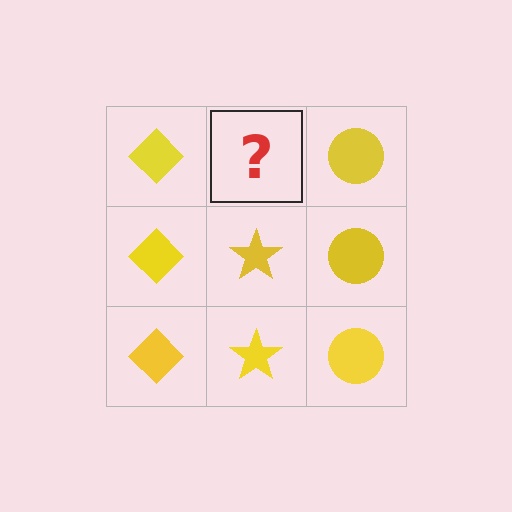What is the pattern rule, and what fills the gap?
The rule is that each column has a consistent shape. The gap should be filled with a yellow star.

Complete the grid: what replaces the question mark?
The question mark should be replaced with a yellow star.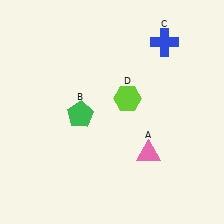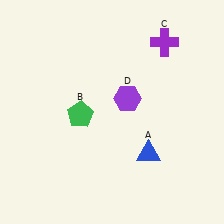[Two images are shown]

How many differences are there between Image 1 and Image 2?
There are 3 differences between the two images.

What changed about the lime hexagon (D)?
In Image 1, D is lime. In Image 2, it changed to purple.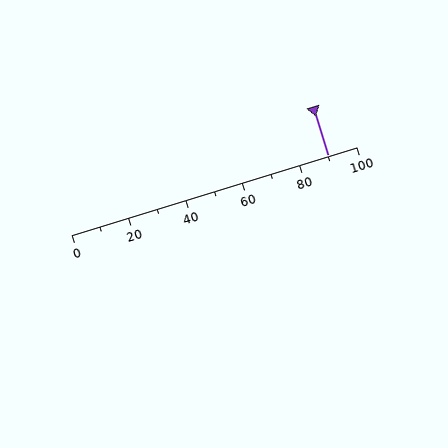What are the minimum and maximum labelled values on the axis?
The axis runs from 0 to 100.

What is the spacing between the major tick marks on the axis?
The major ticks are spaced 20 apart.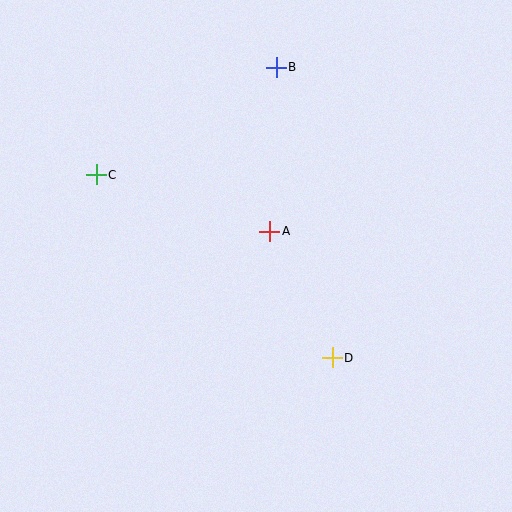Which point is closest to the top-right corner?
Point B is closest to the top-right corner.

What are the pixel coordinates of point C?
Point C is at (96, 175).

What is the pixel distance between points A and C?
The distance between A and C is 182 pixels.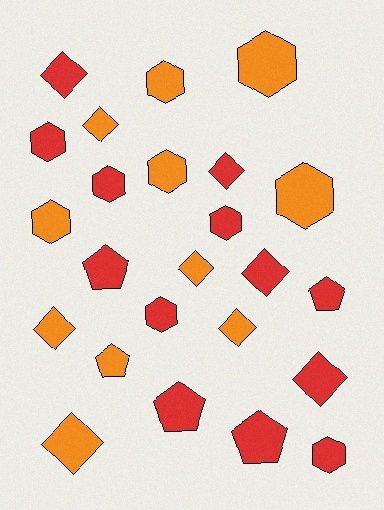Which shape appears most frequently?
Hexagon, with 10 objects.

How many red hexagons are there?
There are 5 red hexagons.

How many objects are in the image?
There are 24 objects.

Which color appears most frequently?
Red, with 13 objects.